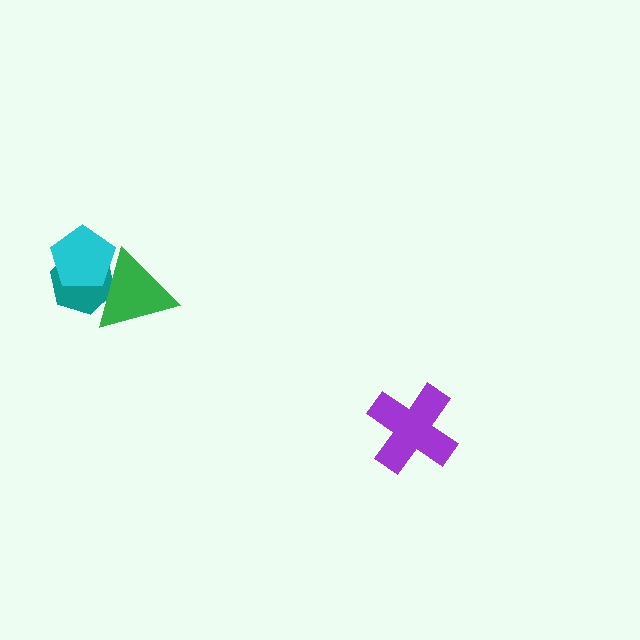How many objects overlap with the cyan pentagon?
2 objects overlap with the cyan pentagon.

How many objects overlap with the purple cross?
0 objects overlap with the purple cross.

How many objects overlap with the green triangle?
2 objects overlap with the green triangle.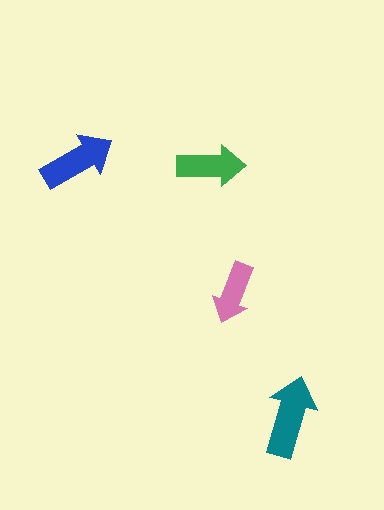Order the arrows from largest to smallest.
the teal one, the blue one, the green one, the pink one.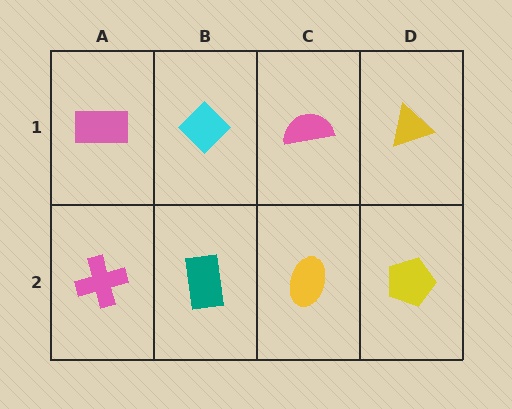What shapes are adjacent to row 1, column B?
A teal rectangle (row 2, column B), a pink rectangle (row 1, column A), a pink semicircle (row 1, column C).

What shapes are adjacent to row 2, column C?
A pink semicircle (row 1, column C), a teal rectangle (row 2, column B), a yellow pentagon (row 2, column D).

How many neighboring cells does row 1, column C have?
3.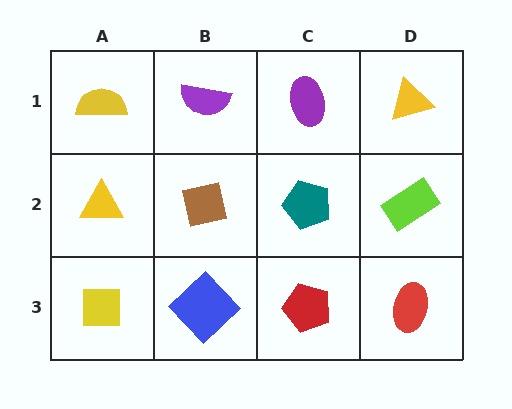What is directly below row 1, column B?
A brown square.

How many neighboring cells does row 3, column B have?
3.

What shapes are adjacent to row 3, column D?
A lime rectangle (row 2, column D), a red pentagon (row 3, column C).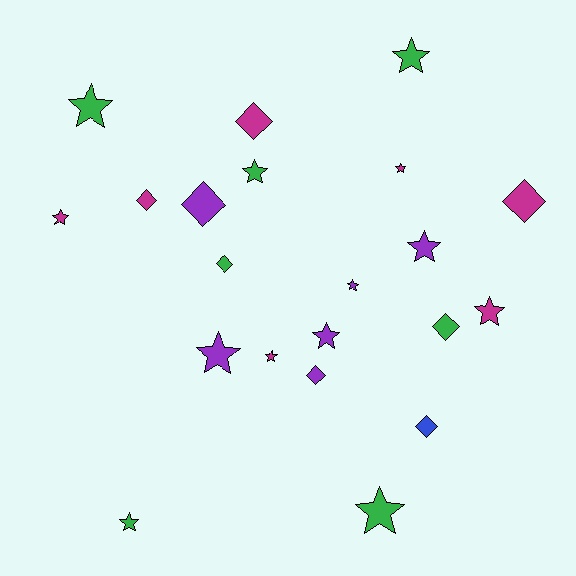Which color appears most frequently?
Green, with 7 objects.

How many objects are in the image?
There are 21 objects.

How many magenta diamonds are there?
There are 3 magenta diamonds.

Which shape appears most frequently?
Star, with 13 objects.